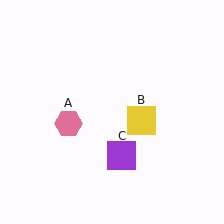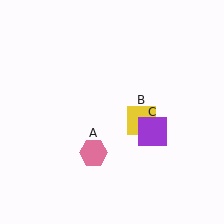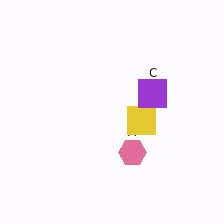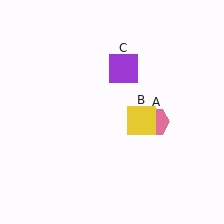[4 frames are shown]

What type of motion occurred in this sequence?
The pink hexagon (object A), purple square (object C) rotated counterclockwise around the center of the scene.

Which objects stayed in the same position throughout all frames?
Yellow square (object B) remained stationary.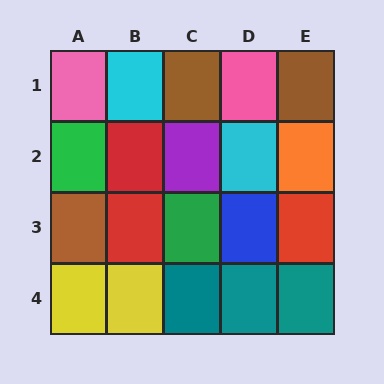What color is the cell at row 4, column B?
Yellow.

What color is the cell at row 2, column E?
Orange.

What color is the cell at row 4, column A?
Yellow.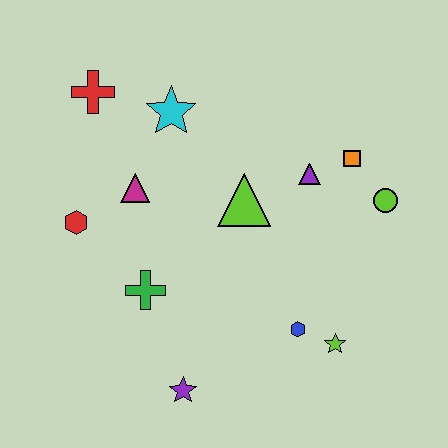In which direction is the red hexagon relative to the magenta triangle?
The red hexagon is to the left of the magenta triangle.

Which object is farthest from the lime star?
The red cross is farthest from the lime star.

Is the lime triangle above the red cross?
No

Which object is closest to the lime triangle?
The purple triangle is closest to the lime triangle.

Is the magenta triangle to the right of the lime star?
No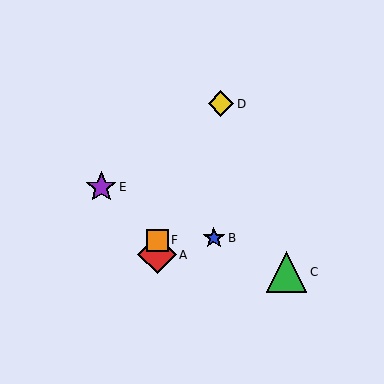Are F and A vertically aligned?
Yes, both are at x≈157.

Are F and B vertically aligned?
No, F is at x≈157 and B is at x≈214.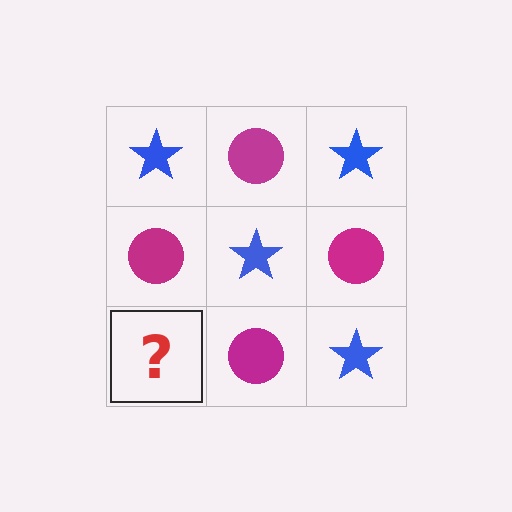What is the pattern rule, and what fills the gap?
The rule is that it alternates blue star and magenta circle in a checkerboard pattern. The gap should be filled with a blue star.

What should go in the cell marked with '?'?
The missing cell should contain a blue star.